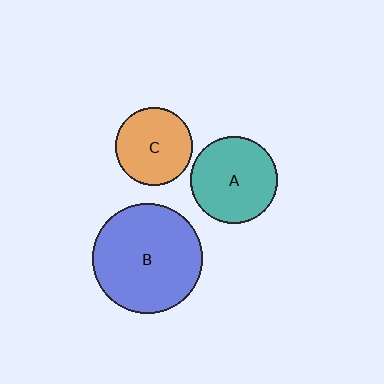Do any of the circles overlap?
No, none of the circles overlap.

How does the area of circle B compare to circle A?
Approximately 1.6 times.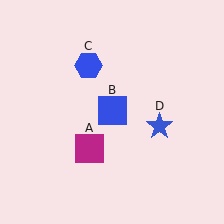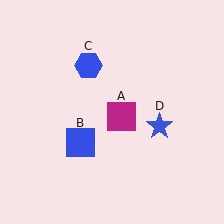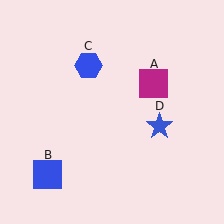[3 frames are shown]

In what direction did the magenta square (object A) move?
The magenta square (object A) moved up and to the right.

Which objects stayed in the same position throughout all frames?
Blue hexagon (object C) and blue star (object D) remained stationary.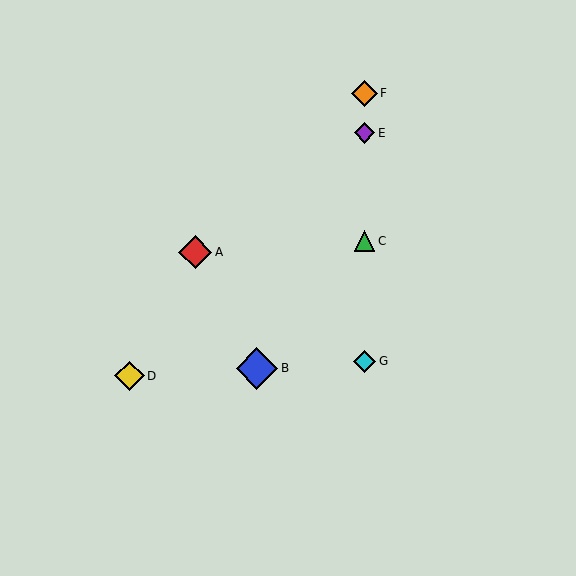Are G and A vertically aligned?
No, G is at x≈364 and A is at x≈195.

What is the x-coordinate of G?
Object G is at x≈364.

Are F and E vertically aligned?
Yes, both are at x≈364.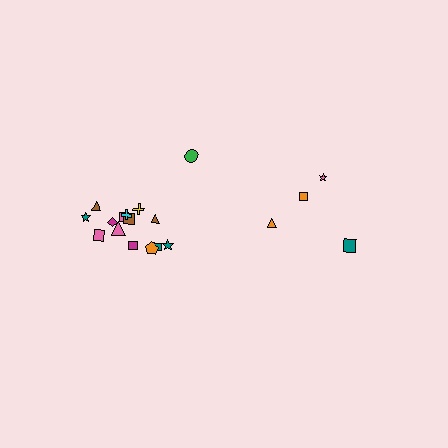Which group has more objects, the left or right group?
The left group.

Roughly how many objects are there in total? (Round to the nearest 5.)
Roughly 20 objects in total.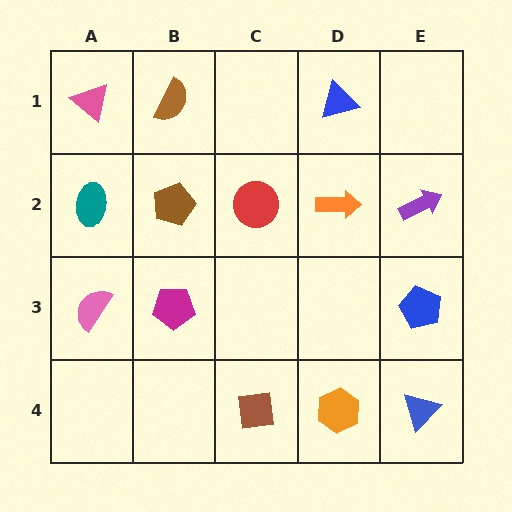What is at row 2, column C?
A red circle.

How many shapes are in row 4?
3 shapes.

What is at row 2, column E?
A purple arrow.